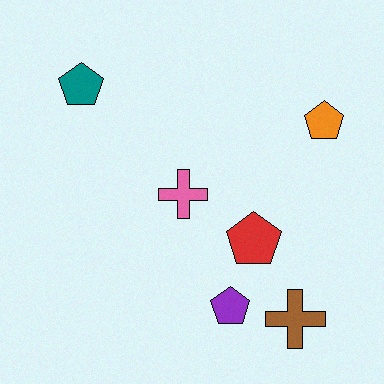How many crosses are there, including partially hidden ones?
There are 2 crosses.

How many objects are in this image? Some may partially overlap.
There are 6 objects.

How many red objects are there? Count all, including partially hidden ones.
There is 1 red object.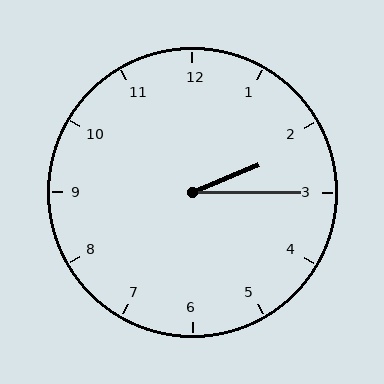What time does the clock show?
2:15.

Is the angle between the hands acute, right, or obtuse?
It is acute.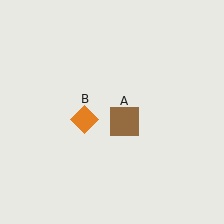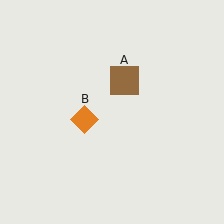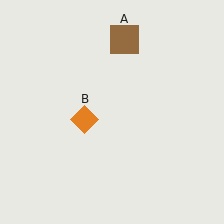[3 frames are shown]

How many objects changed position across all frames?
1 object changed position: brown square (object A).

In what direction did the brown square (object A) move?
The brown square (object A) moved up.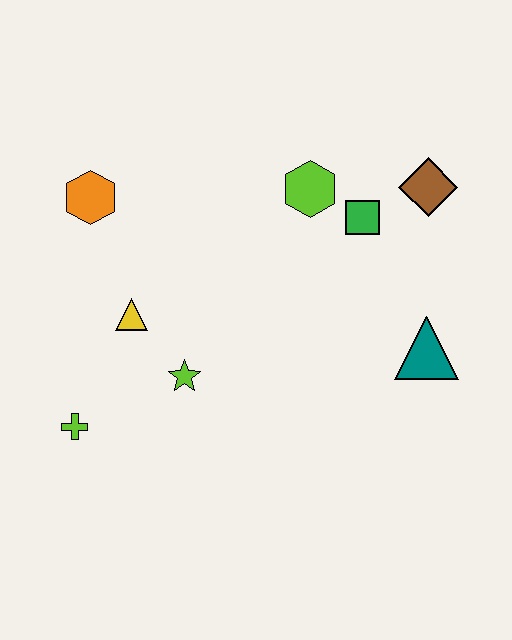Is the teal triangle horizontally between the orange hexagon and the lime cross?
No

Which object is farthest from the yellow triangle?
The brown diamond is farthest from the yellow triangle.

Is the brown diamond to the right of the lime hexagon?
Yes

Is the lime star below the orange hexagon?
Yes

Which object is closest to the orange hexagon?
The yellow triangle is closest to the orange hexagon.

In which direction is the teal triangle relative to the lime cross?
The teal triangle is to the right of the lime cross.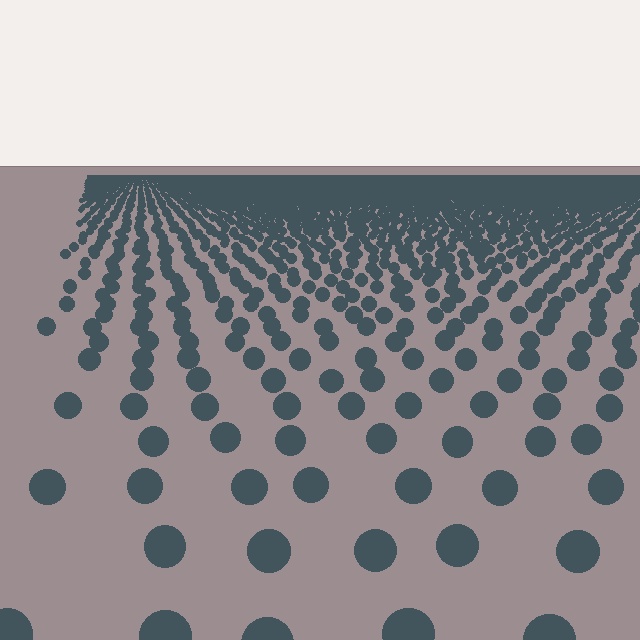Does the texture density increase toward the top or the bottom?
Density increases toward the top.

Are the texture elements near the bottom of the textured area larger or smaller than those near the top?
Larger. Near the bottom, elements are closer to the viewer and appear at a bigger on-screen size.